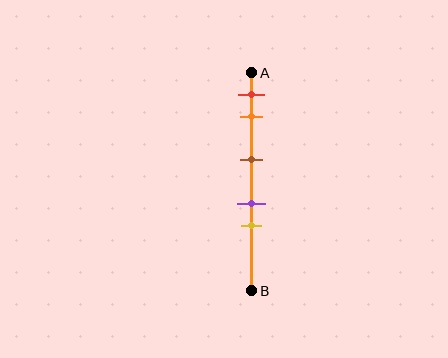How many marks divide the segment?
There are 5 marks dividing the segment.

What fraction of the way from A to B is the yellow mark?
The yellow mark is approximately 70% (0.7) of the way from A to B.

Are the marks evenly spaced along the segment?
No, the marks are not evenly spaced.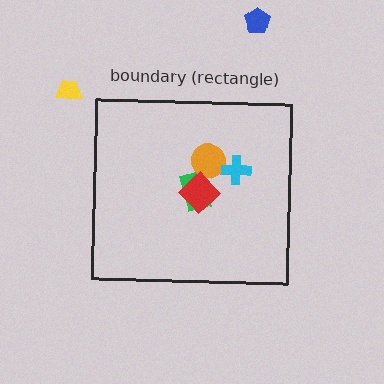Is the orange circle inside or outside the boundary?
Inside.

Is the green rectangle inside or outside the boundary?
Inside.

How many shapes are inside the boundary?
4 inside, 2 outside.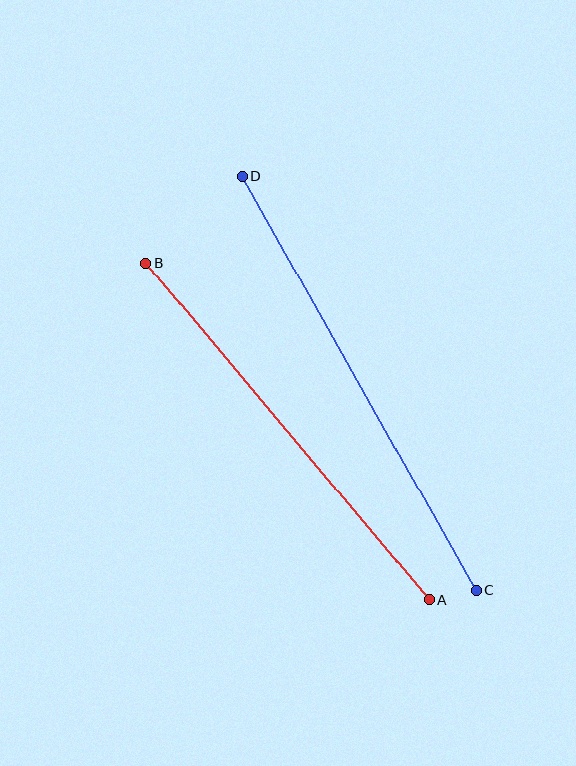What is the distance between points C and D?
The distance is approximately 475 pixels.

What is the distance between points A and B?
The distance is approximately 440 pixels.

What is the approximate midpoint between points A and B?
The midpoint is at approximately (288, 431) pixels.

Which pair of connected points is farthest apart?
Points C and D are farthest apart.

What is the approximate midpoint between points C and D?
The midpoint is at approximately (359, 383) pixels.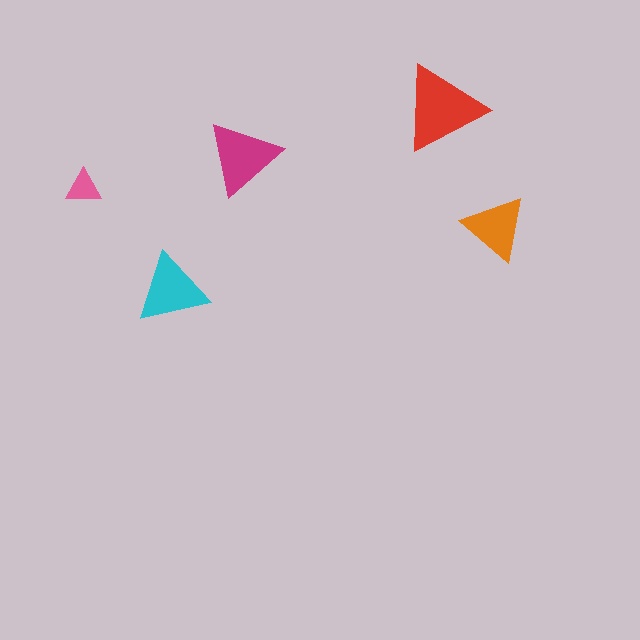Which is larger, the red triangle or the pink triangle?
The red one.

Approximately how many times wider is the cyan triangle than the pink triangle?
About 2 times wider.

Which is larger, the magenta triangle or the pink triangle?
The magenta one.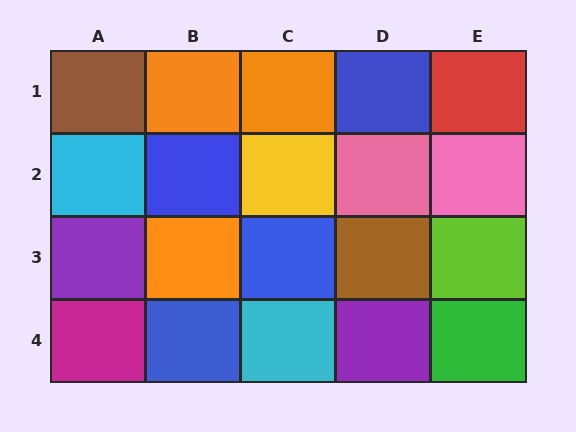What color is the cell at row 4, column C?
Cyan.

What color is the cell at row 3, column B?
Orange.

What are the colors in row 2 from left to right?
Cyan, blue, yellow, pink, pink.